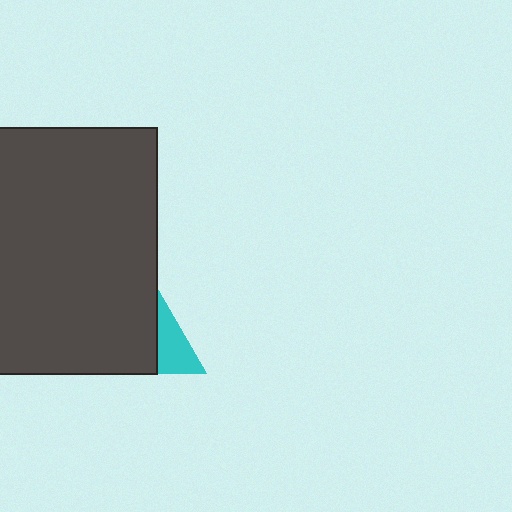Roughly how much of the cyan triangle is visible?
A small part of it is visible (roughly 31%).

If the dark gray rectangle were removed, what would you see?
You would see the complete cyan triangle.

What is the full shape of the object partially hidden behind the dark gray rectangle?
The partially hidden object is a cyan triangle.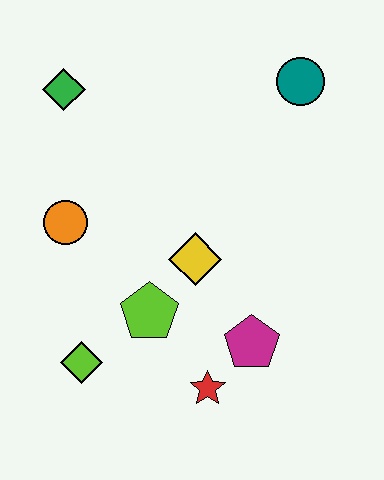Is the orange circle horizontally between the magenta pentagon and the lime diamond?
No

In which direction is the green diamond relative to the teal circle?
The green diamond is to the left of the teal circle.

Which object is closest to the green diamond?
The orange circle is closest to the green diamond.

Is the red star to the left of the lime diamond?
No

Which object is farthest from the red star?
The green diamond is farthest from the red star.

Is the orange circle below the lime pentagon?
No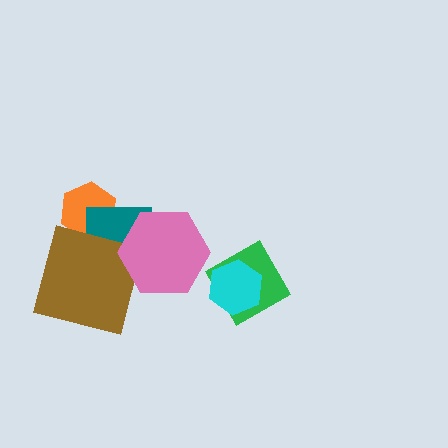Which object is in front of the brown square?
The pink hexagon is in front of the brown square.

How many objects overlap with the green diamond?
1 object overlaps with the green diamond.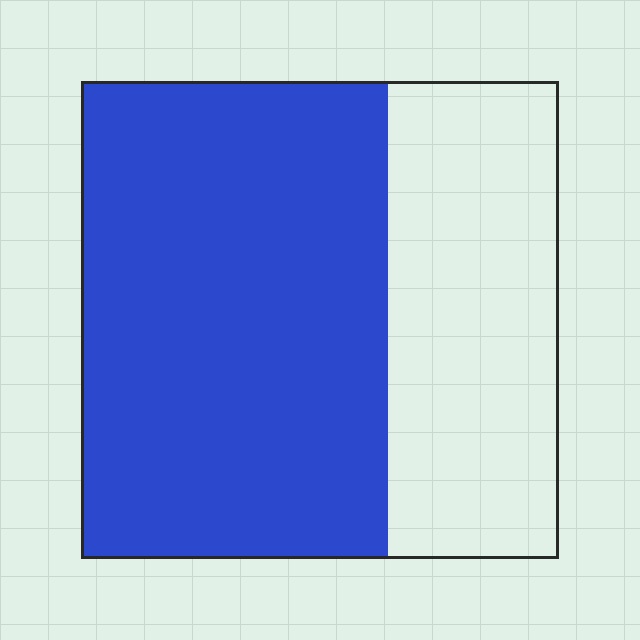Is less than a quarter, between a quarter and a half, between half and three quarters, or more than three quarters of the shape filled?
Between half and three quarters.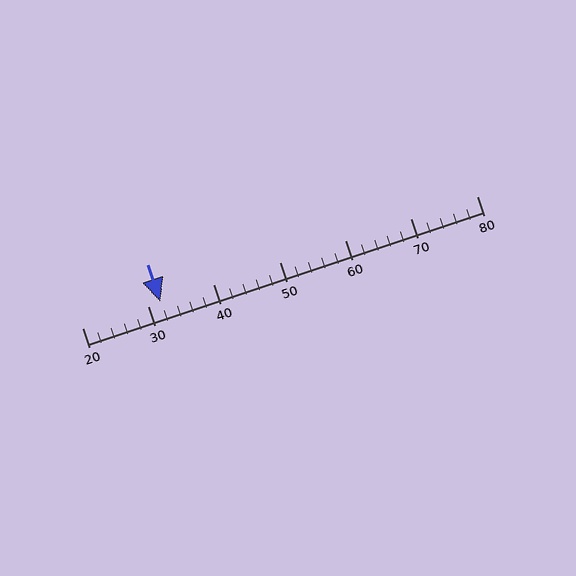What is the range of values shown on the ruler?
The ruler shows values from 20 to 80.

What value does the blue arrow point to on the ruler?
The blue arrow points to approximately 32.